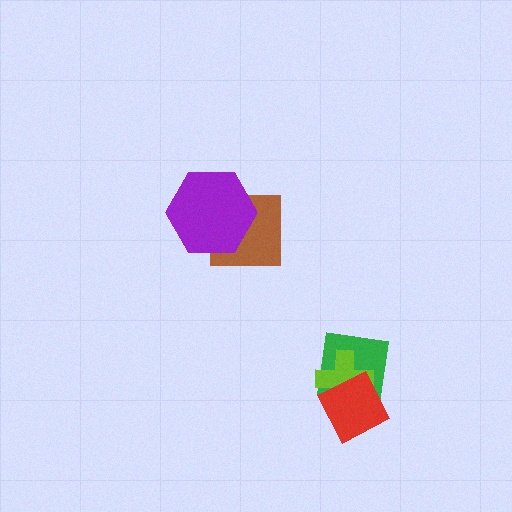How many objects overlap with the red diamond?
2 objects overlap with the red diamond.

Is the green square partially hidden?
Yes, it is partially covered by another shape.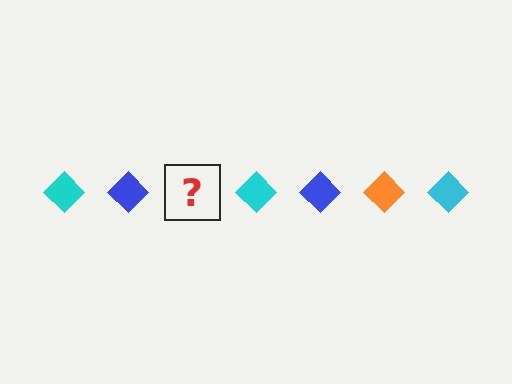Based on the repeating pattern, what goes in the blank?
The blank should be an orange diamond.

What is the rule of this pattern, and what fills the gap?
The rule is that the pattern cycles through cyan, blue, orange diamonds. The gap should be filled with an orange diamond.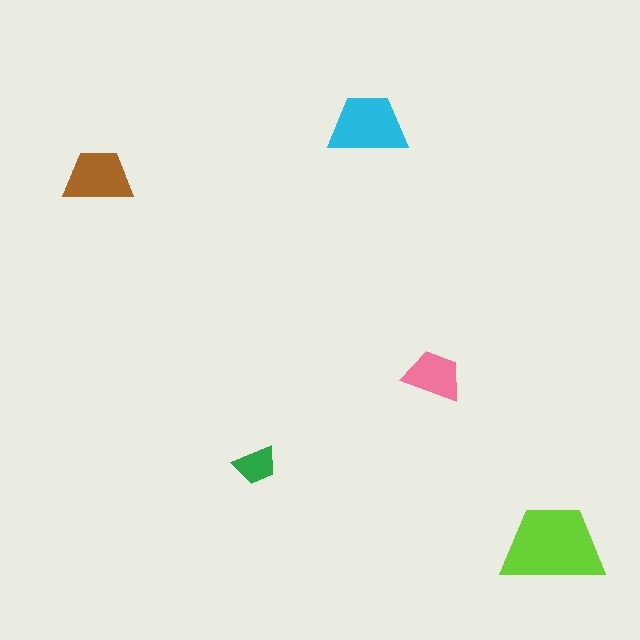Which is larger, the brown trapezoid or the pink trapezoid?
The brown one.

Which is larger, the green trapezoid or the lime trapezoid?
The lime one.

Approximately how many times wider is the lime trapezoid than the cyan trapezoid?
About 1.5 times wider.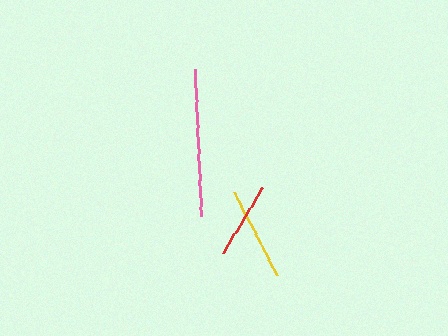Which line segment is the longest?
The pink line is the longest at approximately 148 pixels.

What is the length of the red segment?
The red segment is approximately 76 pixels long.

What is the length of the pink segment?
The pink segment is approximately 148 pixels long.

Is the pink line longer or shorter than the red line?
The pink line is longer than the red line.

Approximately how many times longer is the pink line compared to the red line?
The pink line is approximately 1.9 times the length of the red line.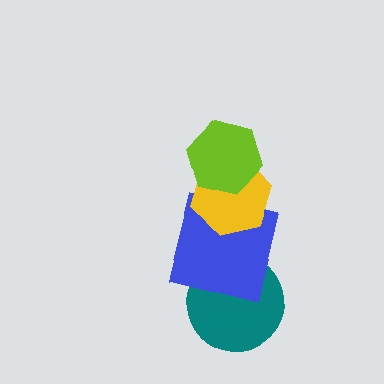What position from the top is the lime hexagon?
The lime hexagon is 1st from the top.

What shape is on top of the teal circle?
The blue square is on top of the teal circle.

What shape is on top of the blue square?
The yellow hexagon is on top of the blue square.